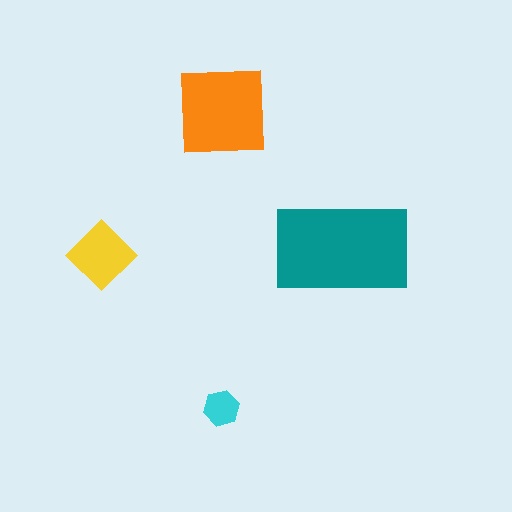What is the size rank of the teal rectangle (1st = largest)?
1st.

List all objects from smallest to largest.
The cyan hexagon, the yellow diamond, the orange square, the teal rectangle.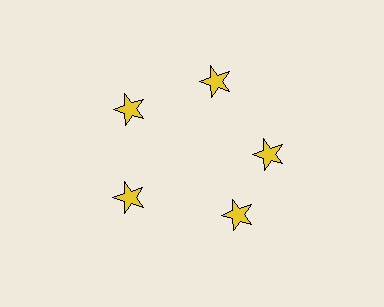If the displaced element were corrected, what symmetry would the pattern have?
It would have 5-fold rotational symmetry — the pattern would map onto itself every 72 degrees.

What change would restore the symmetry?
The symmetry would be restored by rotating it back into even spacing with its neighbors so that all 5 stars sit at equal angles and equal distance from the center.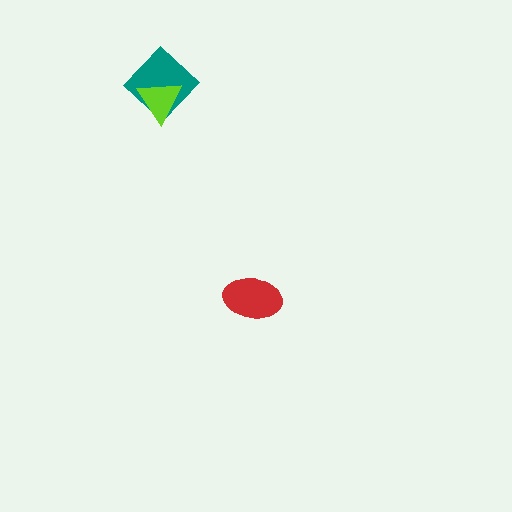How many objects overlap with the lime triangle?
1 object overlaps with the lime triangle.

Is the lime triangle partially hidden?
No, no other shape covers it.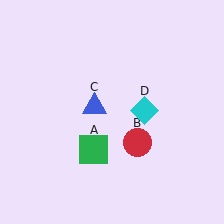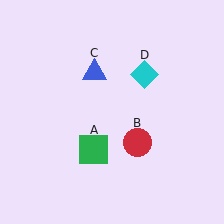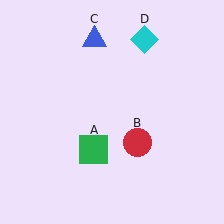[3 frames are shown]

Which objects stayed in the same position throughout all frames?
Green square (object A) and red circle (object B) remained stationary.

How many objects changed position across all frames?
2 objects changed position: blue triangle (object C), cyan diamond (object D).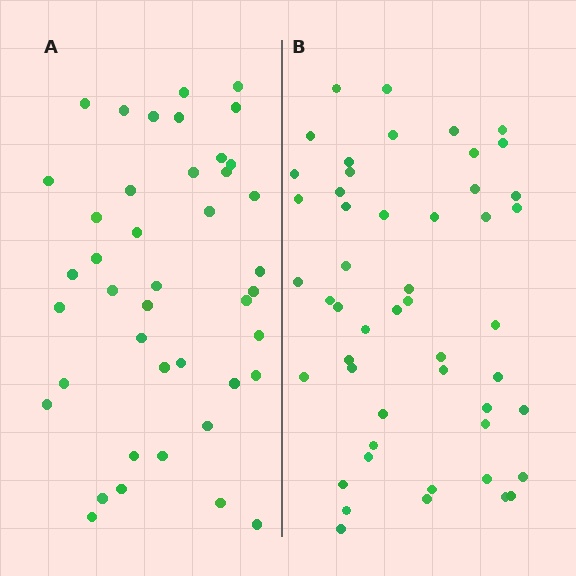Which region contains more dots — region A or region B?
Region B (the right region) has more dots.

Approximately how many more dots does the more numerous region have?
Region B has roughly 8 or so more dots than region A.